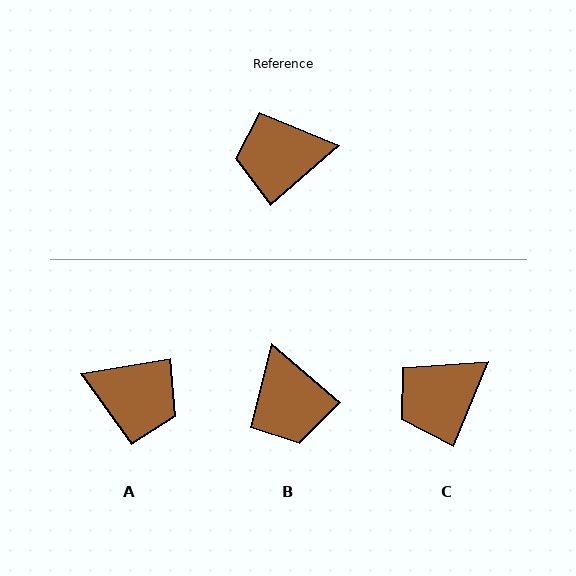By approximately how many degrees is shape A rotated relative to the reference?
Approximately 148 degrees counter-clockwise.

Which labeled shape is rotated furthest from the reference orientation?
A, about 148 degrees away.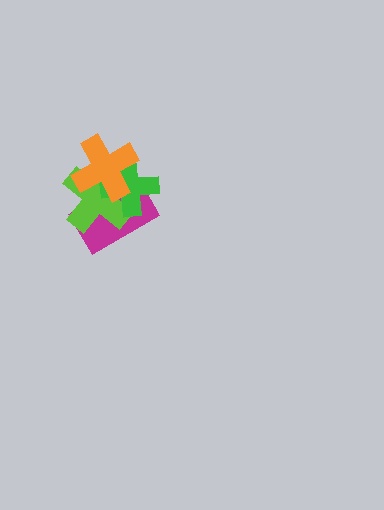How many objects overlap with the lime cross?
3 objects overlap with the lime cross.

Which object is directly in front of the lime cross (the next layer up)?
The green cross is directly in front of the lime cross.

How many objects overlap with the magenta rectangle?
3 objects overlap with the magenta rectangle.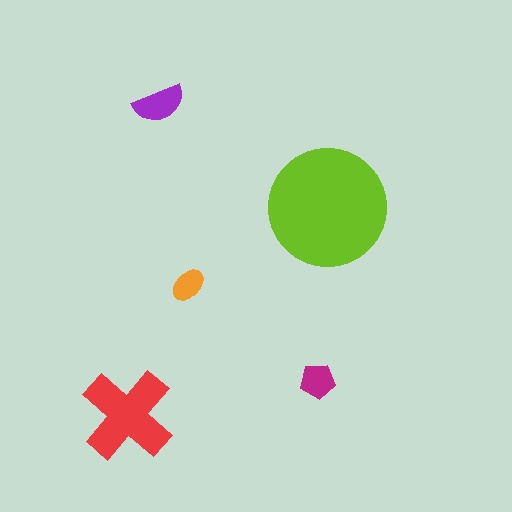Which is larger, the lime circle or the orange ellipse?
The lime circle.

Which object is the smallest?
The orange ellipse.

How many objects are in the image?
There are 5 objects in the image.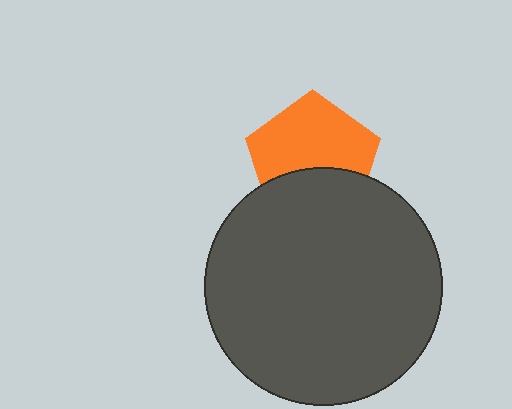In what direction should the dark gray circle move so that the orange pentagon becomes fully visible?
The dark gray circle should move down. That is the shortest direction to clear the overlap and leave the orange pentagon fully visible.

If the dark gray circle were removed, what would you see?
You would see the complete orange pentagon.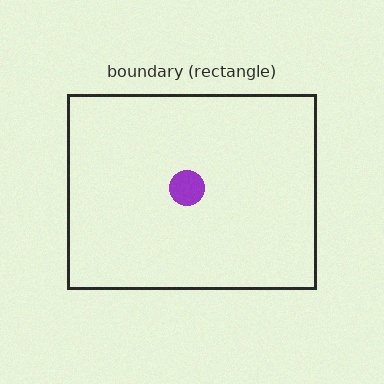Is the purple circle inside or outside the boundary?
Inside.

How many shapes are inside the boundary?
1 inside, 0 outside.